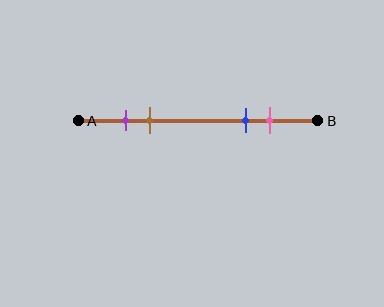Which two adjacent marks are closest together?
The purple and brown marks are the closest adjacent pair.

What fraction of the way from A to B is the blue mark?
The blue mark is approximately 70% (0.7) of the way from A to B.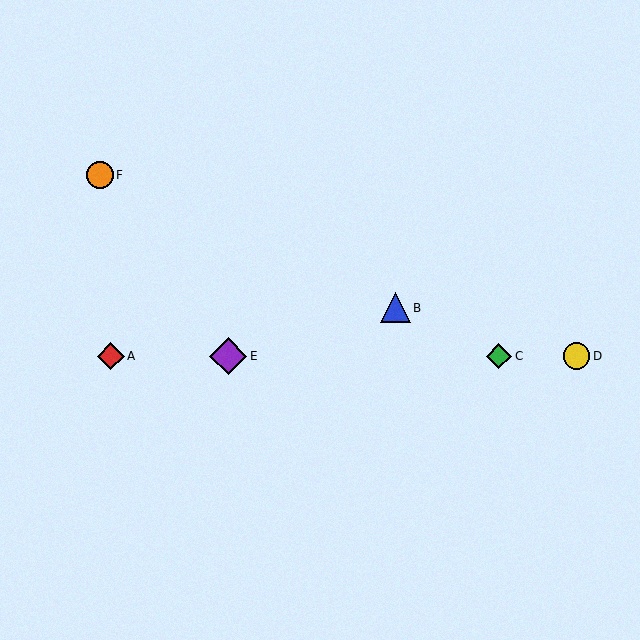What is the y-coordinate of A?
Object A is at y≈356.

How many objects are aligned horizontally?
4 objects (A, C, D, E) are aligned horizontally.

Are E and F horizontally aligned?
No, E is at y≈356 and F is at y≈175.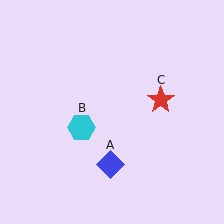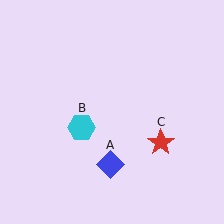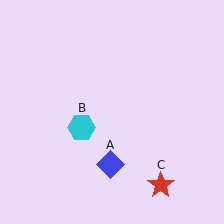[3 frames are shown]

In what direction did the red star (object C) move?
The red star (object C) moved down.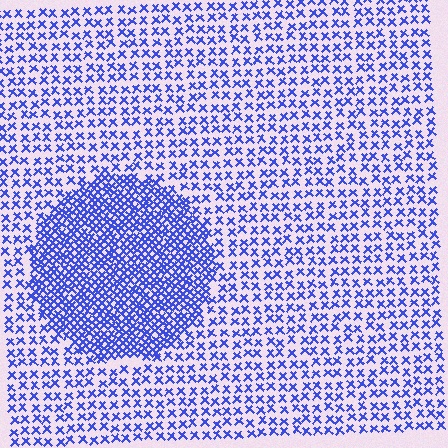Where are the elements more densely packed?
The elements are more densely packed inside the circle boundary.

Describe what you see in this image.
The image contains small blue elements arranged at two different densities. A circle-shaped region is visible where the elements are more densely packed than the surrounding area.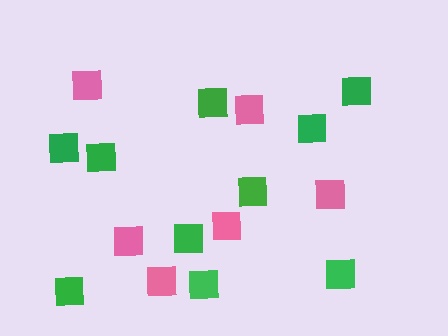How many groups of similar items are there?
There are 2 groups: one group of green squares (10) and one group of pink squares (6).